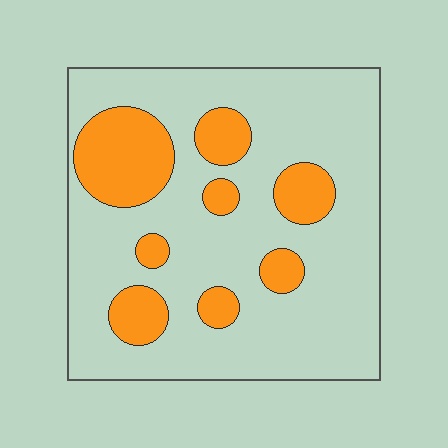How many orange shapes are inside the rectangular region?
8.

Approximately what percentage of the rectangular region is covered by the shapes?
Approximately 20%.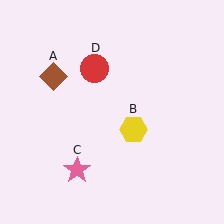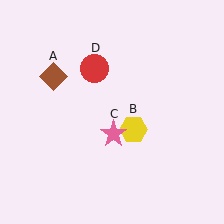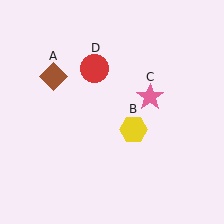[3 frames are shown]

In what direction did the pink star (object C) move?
The pink star (object C) moved up and to the right.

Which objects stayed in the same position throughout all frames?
Brown diamond (object A) and yellow hexagon (object B) and red circle (object D) remained stationary.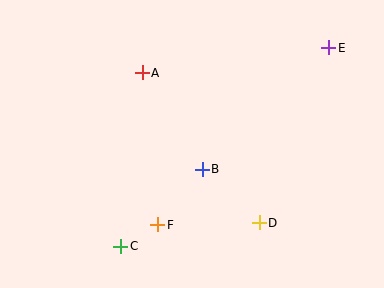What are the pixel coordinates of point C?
Point C is at (121, 246).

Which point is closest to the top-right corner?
Point E is closest to the top-right corner.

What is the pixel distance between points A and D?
The distance between A and D is 190 pixels.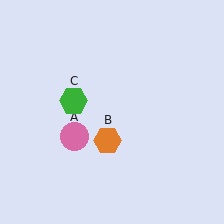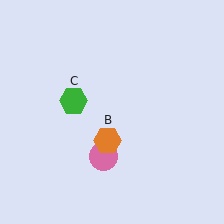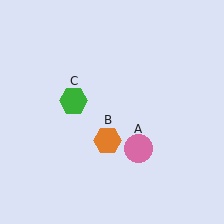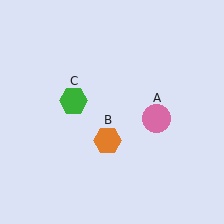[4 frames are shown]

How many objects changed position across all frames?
1 object changed position: pink circle (object A).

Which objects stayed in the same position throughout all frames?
Orange hexagon (object B) and green hexagon (object C) remained stationary.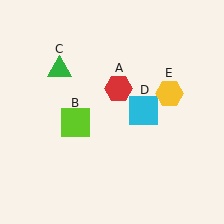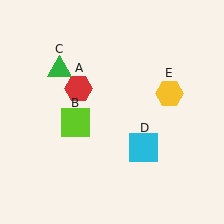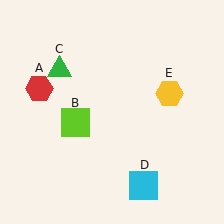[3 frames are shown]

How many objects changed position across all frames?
2 objects changed position: red hexagon (object A), cyan square (object D).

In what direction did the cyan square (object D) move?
The cyan square (object D) moved down.